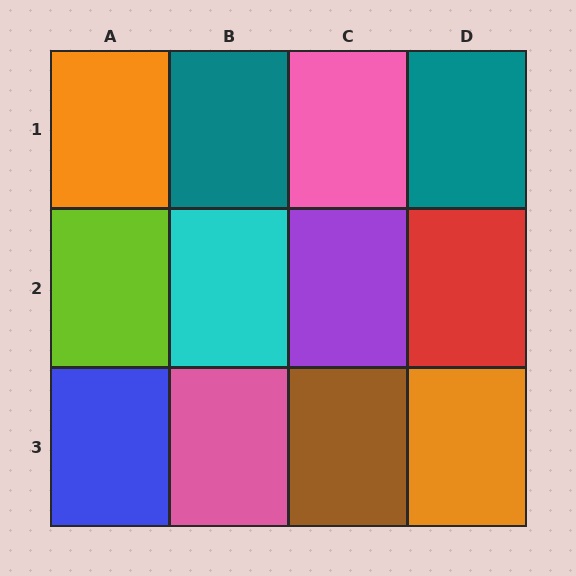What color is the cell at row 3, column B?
Pink.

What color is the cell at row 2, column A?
Lime.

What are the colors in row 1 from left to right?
Orange, teal, pink, teal.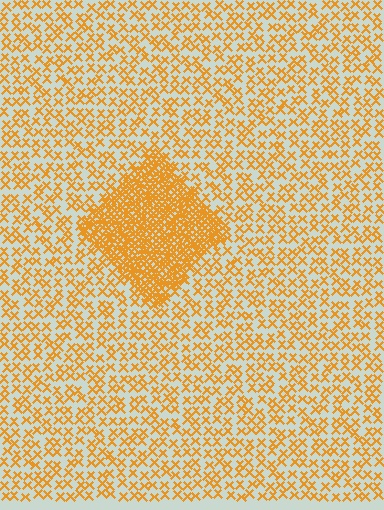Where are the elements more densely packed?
The elements are more densely packed inside the diamond boundary.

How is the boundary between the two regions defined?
The boundary is defined by a change in element density (approximately 3.1x ratio). All elements are the same color, size, and shape.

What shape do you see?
I see a diamond.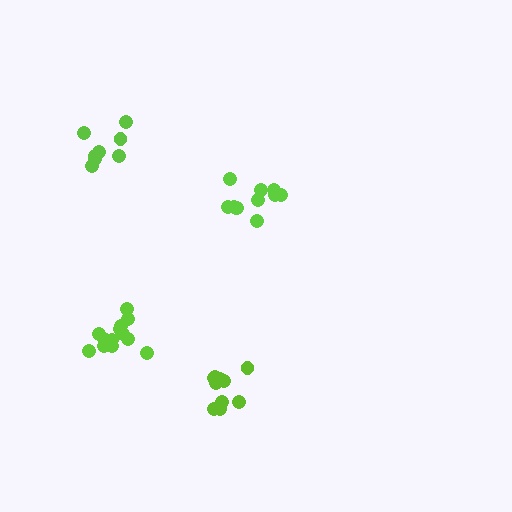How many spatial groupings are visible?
There are 4 spatial groupings.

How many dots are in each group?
Group 1: 13 dots, Group 2: 11 dots, Group 3: 10 dots, Group 4: 8 dots (42 total).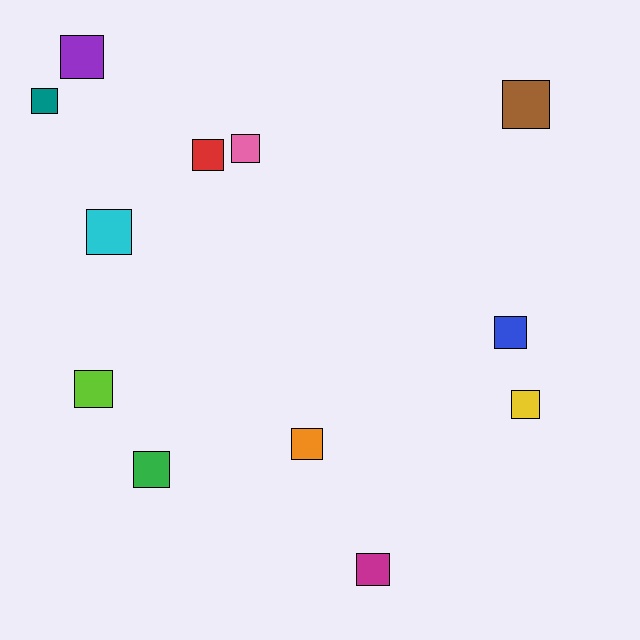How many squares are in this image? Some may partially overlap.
There are 12 squares.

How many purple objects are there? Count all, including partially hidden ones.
There is 1 purple object.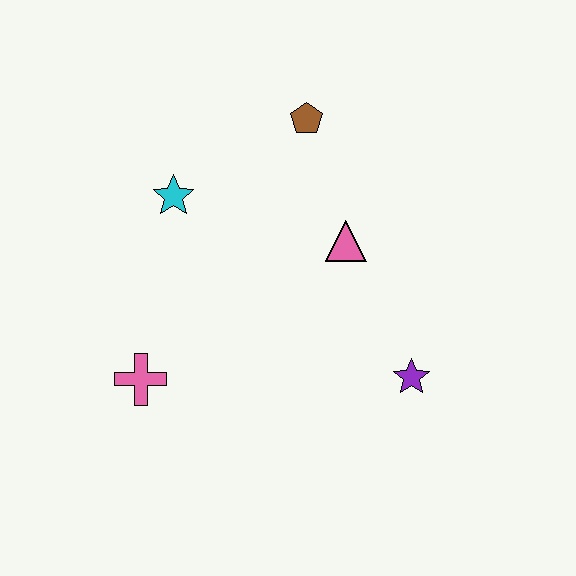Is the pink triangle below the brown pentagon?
Yes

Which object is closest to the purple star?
The pink triangle is closest to the purple star.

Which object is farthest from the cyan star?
The purple star is farthest from the cyan star.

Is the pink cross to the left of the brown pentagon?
Yes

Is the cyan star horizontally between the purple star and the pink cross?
Yes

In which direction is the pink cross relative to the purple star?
The pink cross is to the left of the purple star.